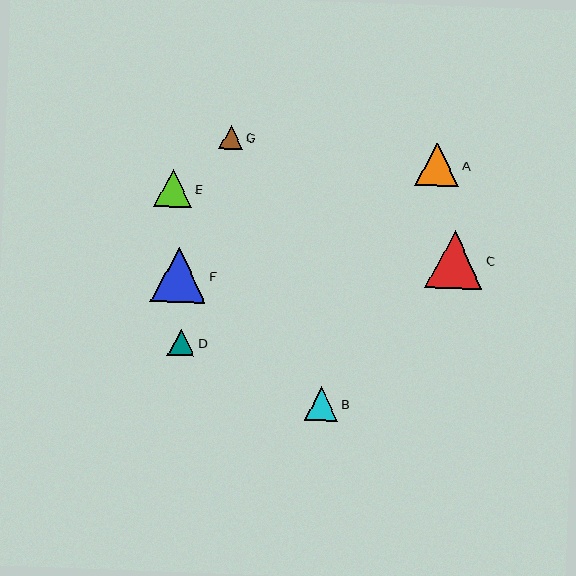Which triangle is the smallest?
Triangle G is the smallest with a size of approximately 23 pixels.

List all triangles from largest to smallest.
From largest to smallest: C, F, A, E, B, D, G.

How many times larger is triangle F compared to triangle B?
Triangle F is approximately 1.7 times the size of triangle B.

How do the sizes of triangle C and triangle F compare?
Triangle C and triangle F are approximately the same size.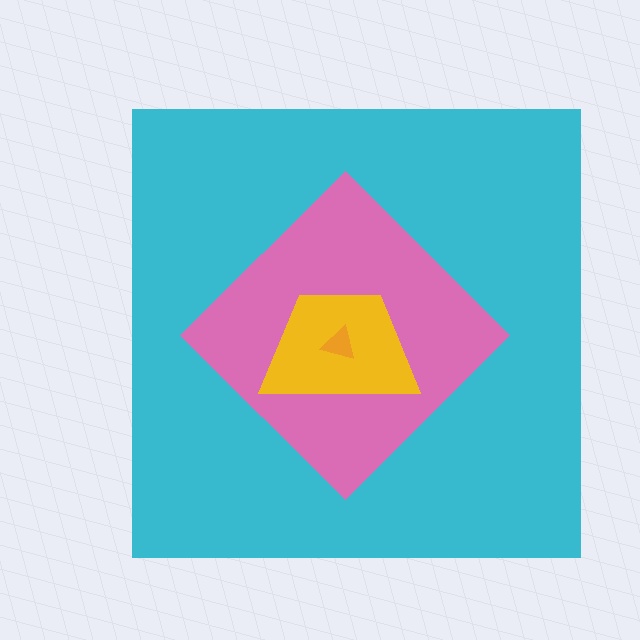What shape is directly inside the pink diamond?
The yellow trapezoid.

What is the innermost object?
The orange triangle.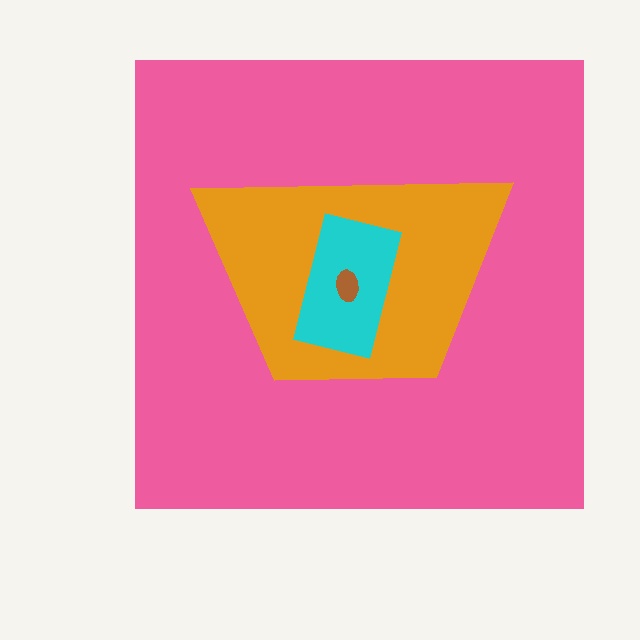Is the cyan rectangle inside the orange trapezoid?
Yes.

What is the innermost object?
The brown ellipse.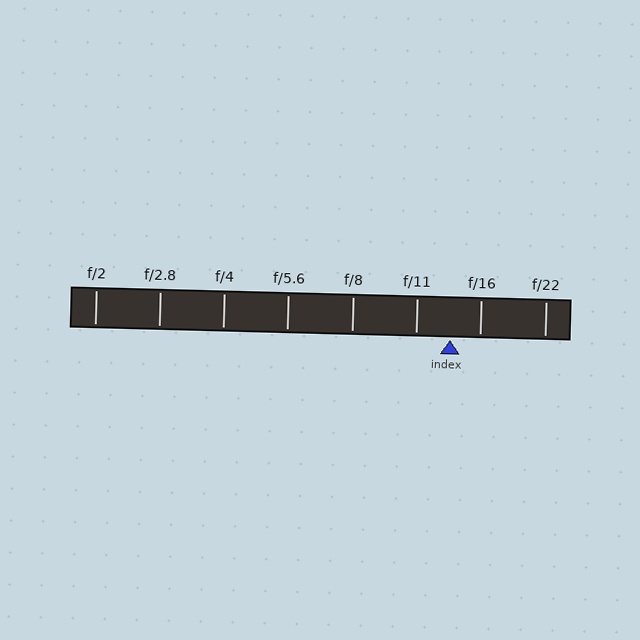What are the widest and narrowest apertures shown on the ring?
The widest aperture shown is f/2 and the narrowest is f/22.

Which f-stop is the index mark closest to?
The index mark is closest to f/16.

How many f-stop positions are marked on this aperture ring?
There are 8 f-stop positions marked.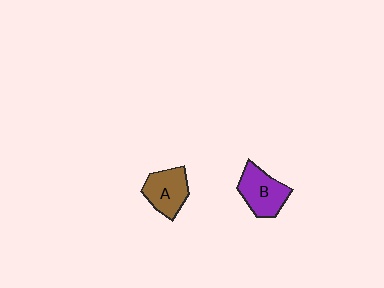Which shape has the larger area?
Shape B (purple).